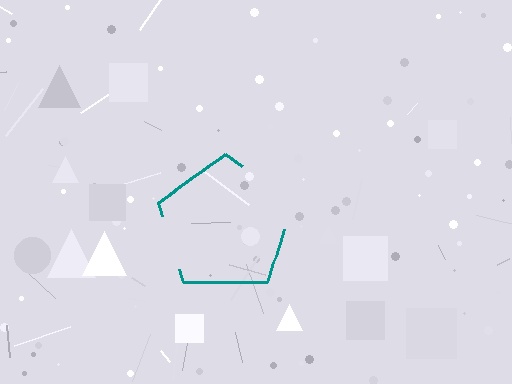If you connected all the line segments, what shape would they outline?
They would outline a pentagon.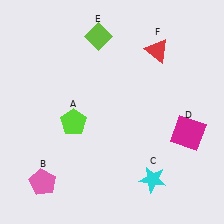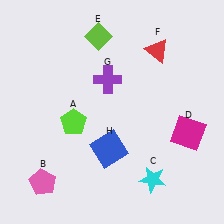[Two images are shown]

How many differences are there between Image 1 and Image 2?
There are 2 differences between the two images.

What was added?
A purple cross (G), a blue square (H) were added in Image 2.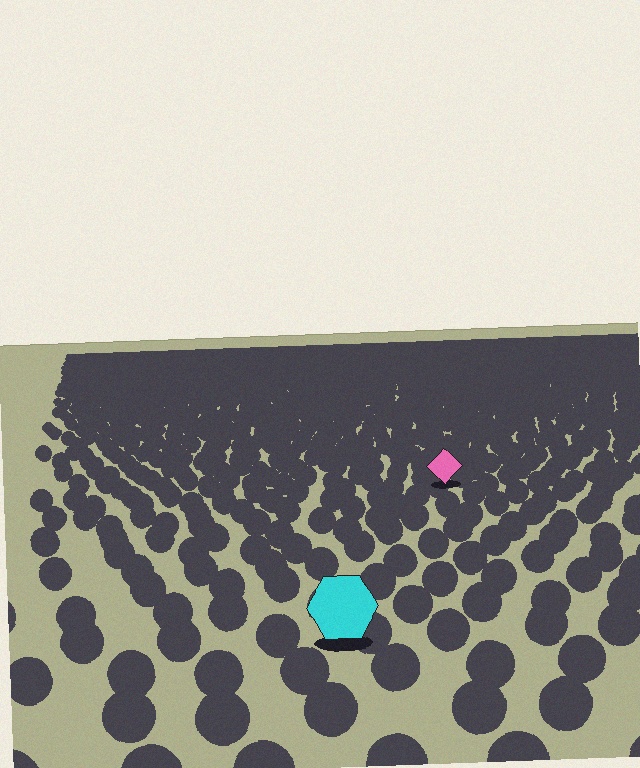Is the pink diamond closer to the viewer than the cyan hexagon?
No. The cyan hexagon is closer — you can tell from the texture gradient: the ground texture is coarser near it.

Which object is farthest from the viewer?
The pink diamond is farthest from the viewer. It appears smaller and the ground texture around it is denser.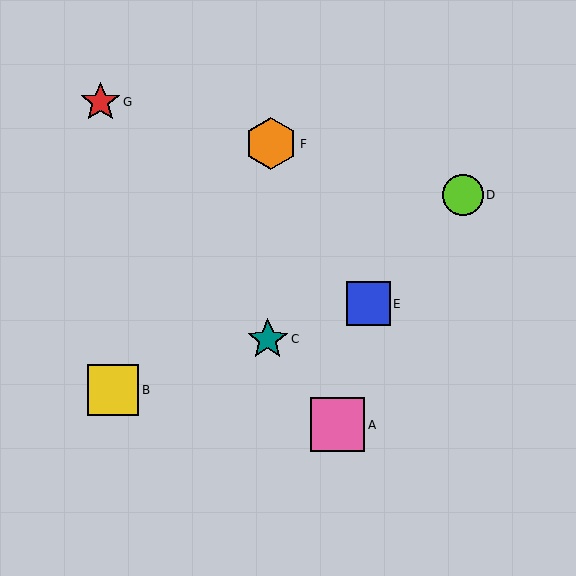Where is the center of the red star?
The center of the red star is at (100, 102).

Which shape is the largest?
The pink square (labeled A) is the largest.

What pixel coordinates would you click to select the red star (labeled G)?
Click at (100, 102) to select the red star G.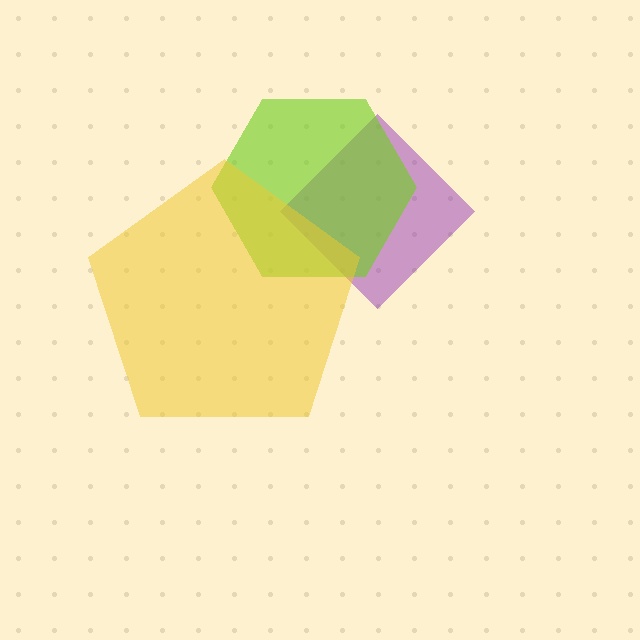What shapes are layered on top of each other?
The layered shapes are: a purple diamond, a lime hexagon, a yellow pentagon.